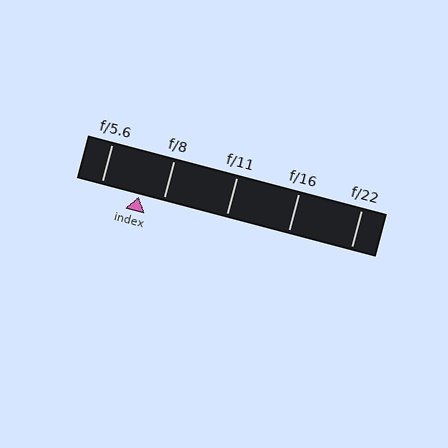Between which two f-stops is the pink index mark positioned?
The index mark is between f/5.6 and f/8.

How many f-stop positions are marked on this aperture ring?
There are 5 f-stop positions marked.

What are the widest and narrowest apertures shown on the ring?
The widest aperture shown is f/5.6 and the narrowest is f/22.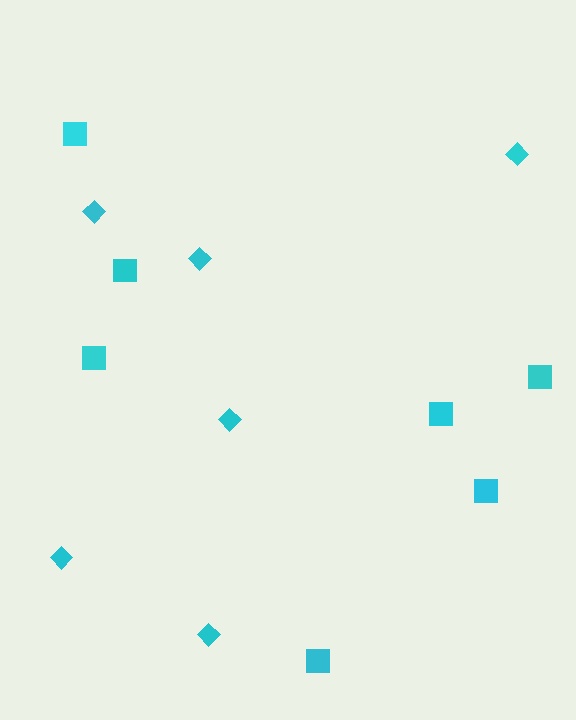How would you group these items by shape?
There are 2 groups: one group of diamonds (6) and one group of squares (7).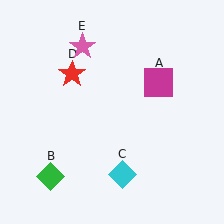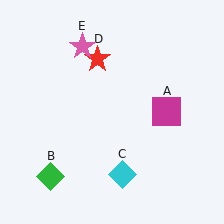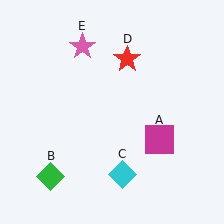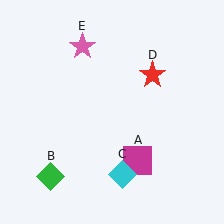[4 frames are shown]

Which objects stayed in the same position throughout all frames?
Green diamond (object B) and cyan diamond (object C) and pink star (object E) remained stationary.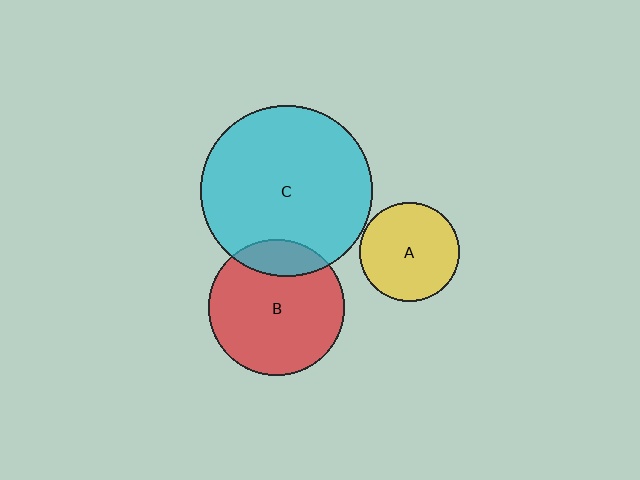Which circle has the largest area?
Circle C (cyan).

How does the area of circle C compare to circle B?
Approximately 1.6 times.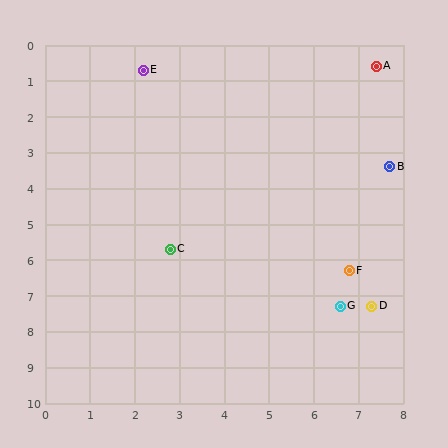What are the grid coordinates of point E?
Point E is at approximately (2.2, 0.7).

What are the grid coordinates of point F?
Point F is at approximately (6.8, 6.3).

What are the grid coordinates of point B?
Point B is at approximately (7.7, 3.4).